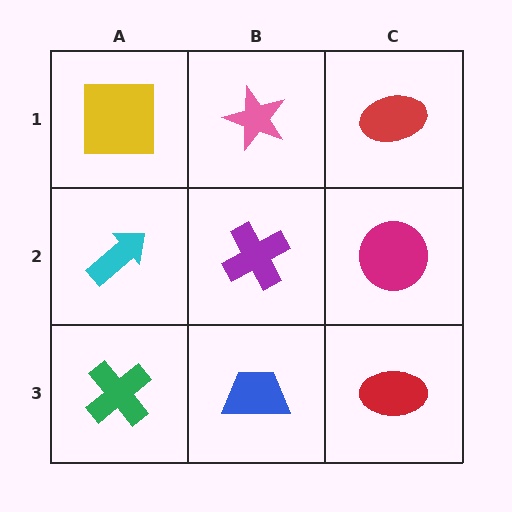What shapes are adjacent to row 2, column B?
A pink star (row 1, column B), a blue trapezoid (row 3, column B), a cyan arrow (row 2, column A), a magenta circle (row 2, column C).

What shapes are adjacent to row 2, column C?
A red ellipse (row 1, column C), a red ellipse (row 3, column C), a purple cross (row 2, column B).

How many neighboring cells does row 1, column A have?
2.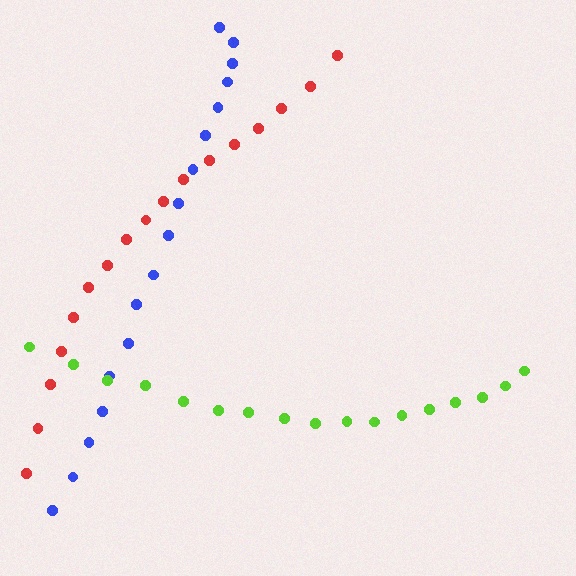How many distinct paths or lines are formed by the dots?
There are 3 distinct paths.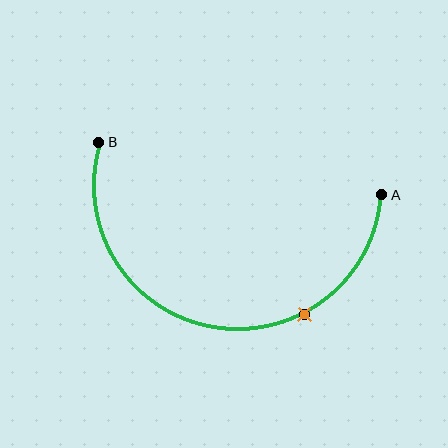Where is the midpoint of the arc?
The arc midpoint is the point on the curve farthest from the straight line joining A and B. It sits below that line.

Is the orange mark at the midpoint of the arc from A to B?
No. The orange mark lies on the arc but is closer to endpoint A. The arc midpoint would be at the point on the curve equidistant along the arc from both A and B.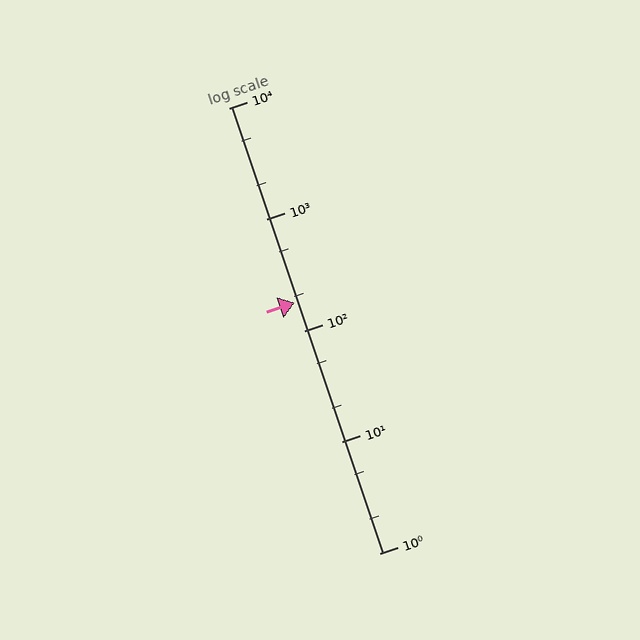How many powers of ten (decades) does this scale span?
The scale spans 4 decades, from 1 to 10000.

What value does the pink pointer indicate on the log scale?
The pointer indicates approximately 180.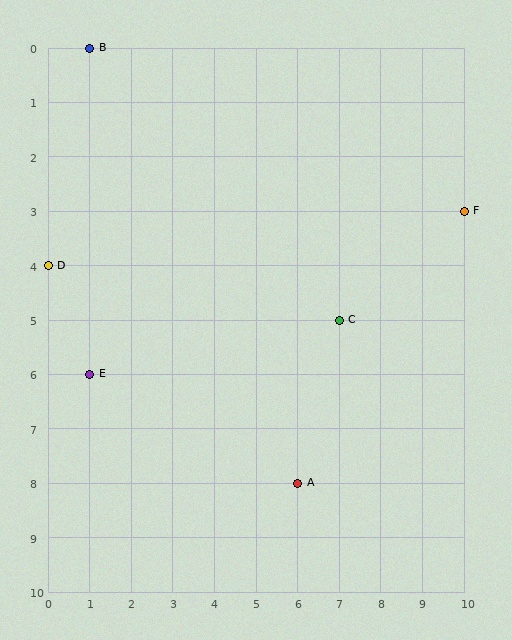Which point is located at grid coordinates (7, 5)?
Point C is at (7, 5).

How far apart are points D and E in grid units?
Points D and E are 1 column and 2 rows apart (about 2.2 grid units diagonally).